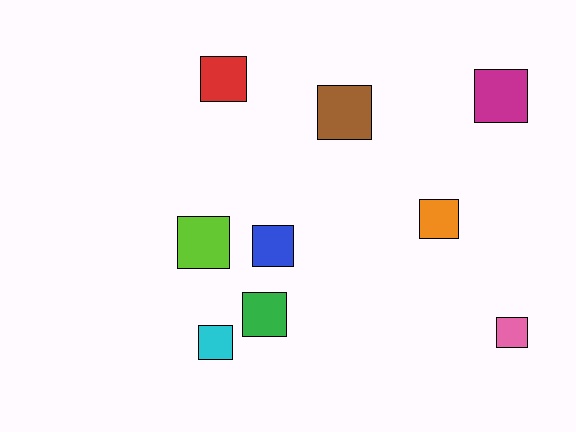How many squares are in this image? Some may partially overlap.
There are 9 squares.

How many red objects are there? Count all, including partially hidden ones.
There is 1 red object.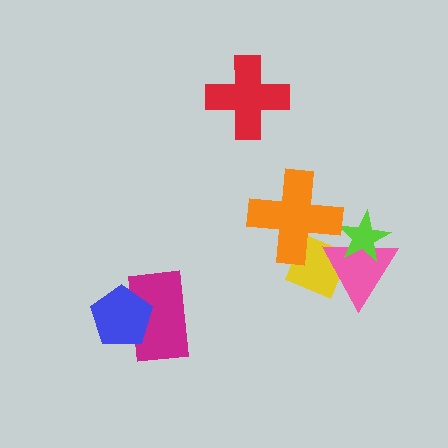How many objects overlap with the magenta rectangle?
1 object overlaps with the magenta rectangle.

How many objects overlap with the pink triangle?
2 objects overlap with the pink triangle.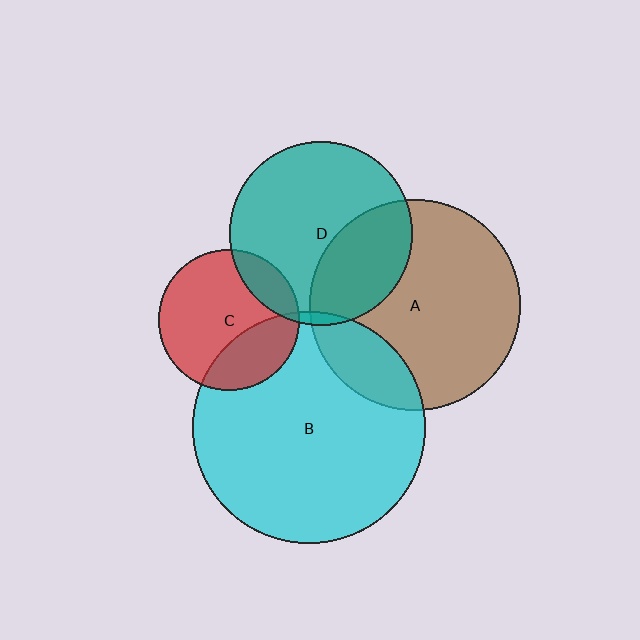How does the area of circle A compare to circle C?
Approximately 2.2 times.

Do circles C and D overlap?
Yes.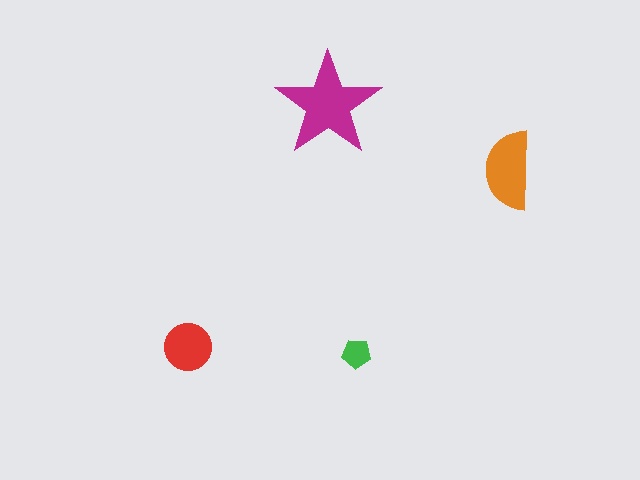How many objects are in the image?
There are 4 objects in the image.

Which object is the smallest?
The green pentagon.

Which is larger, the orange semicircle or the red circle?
The orange semicircle.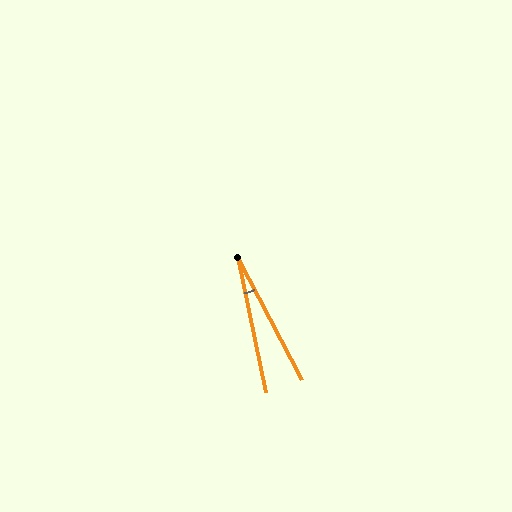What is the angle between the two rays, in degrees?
Approximately 16 degrees.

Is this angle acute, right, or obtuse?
It is acute.